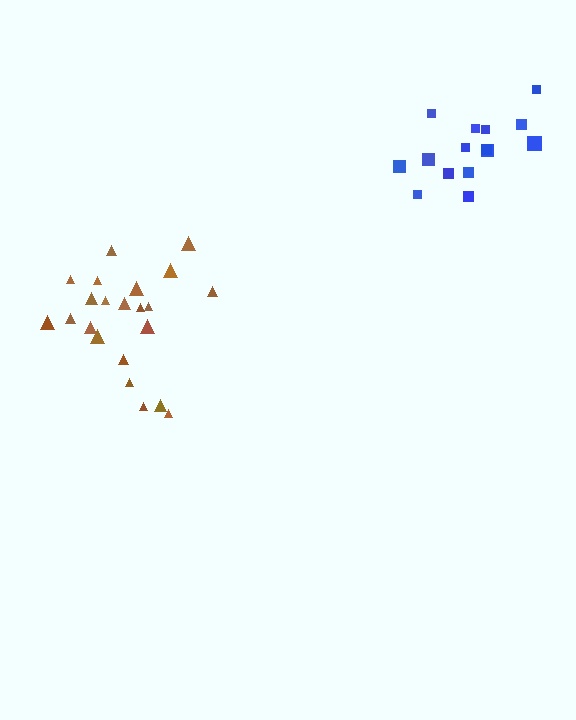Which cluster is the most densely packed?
Brown.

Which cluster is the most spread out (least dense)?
Blue.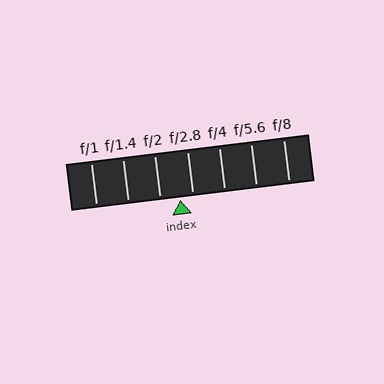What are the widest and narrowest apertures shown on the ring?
The widest aperture shown is f/1 and the narrowest is f/8.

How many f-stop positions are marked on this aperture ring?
There are 7 f-stop positions marked.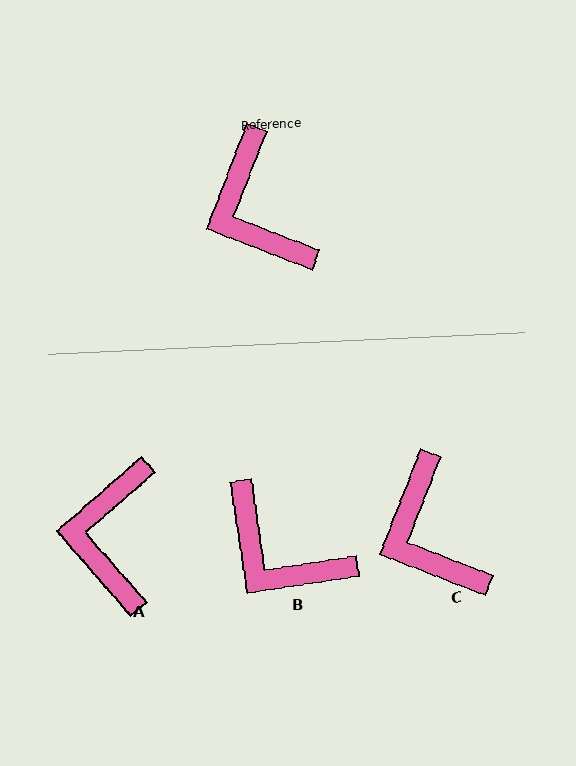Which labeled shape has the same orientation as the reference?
C.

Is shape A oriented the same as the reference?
No, it is off by about 28 degrees.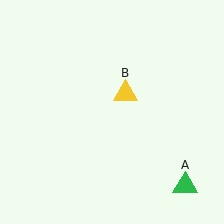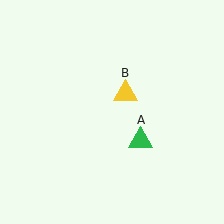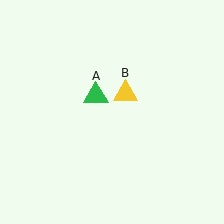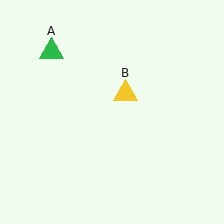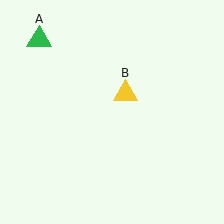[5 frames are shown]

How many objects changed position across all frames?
1 object changed position: green triangle (object A).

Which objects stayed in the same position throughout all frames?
Yellow triangle (object B) remained stationary.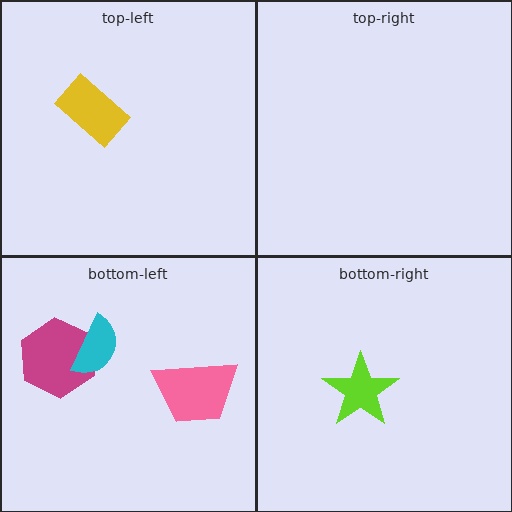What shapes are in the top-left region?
The yellow rectangle.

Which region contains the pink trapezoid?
The bottom-left region.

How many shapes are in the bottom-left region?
3.